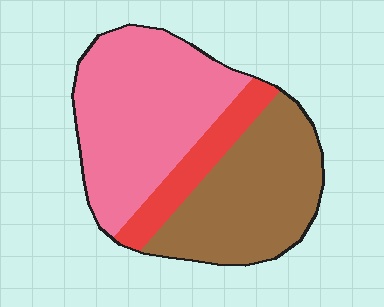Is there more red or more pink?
Pink.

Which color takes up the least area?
Red, at roughly 15%.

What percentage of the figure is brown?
Brown covers roughly 40% of the figure.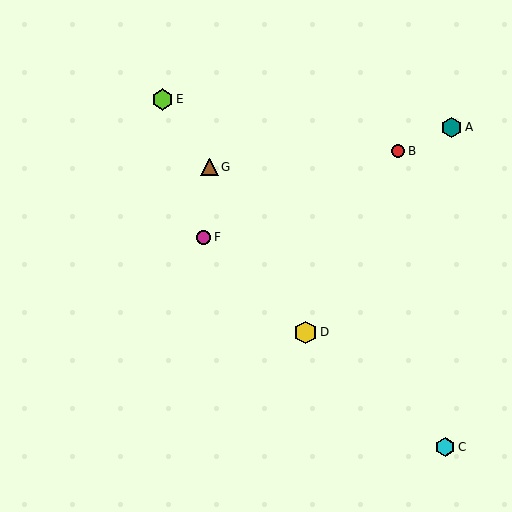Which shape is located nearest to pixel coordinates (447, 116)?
The teal hexagon (labeled A) at (452, 127) is nearest to that location.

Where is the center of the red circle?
The center of the red circle is at (398, 151).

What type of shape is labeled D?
Shape D is a yellow hexagon.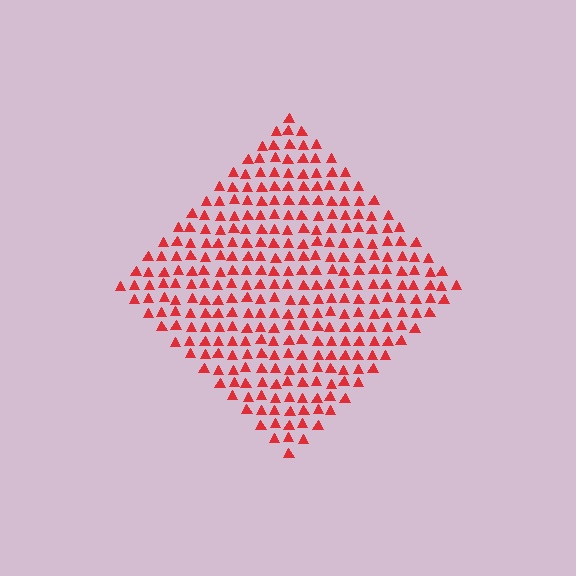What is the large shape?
The large shape is a diamond.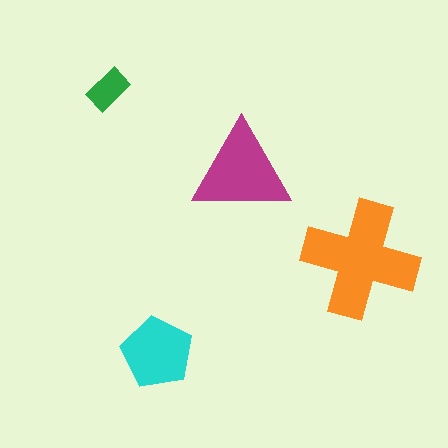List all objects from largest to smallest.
The orange cross, the magenta triangle, the cyan pentagon, the green rectangle.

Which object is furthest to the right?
The orange cross is rightmost.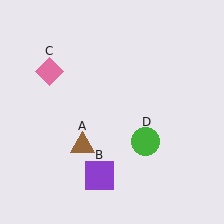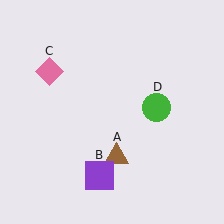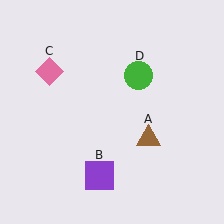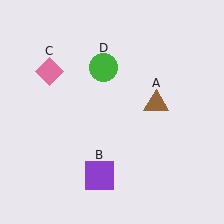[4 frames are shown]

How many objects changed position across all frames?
2 objects changed position: brown triangle (object A), green circle (object D).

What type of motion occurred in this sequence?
The brown triangle (object A), green circle (object D) rotated counterclockwise around the center of the scene.